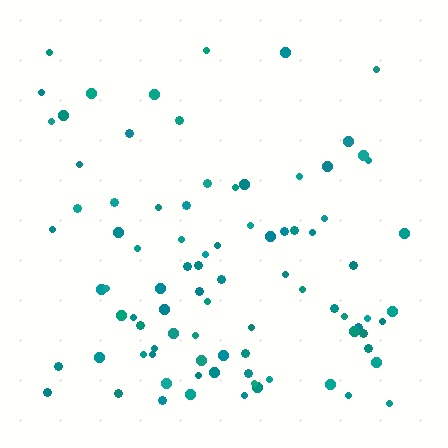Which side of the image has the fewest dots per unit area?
The top.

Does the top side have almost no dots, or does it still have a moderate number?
Still a moderate number, just noticeably fewer than the bottom.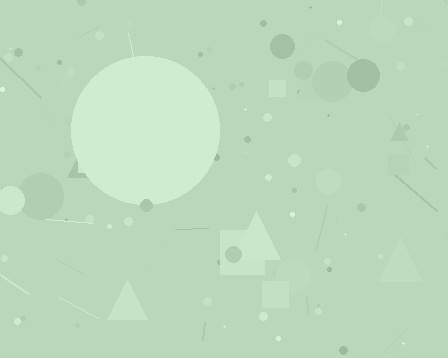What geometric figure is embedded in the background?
A circle is embedded in the background.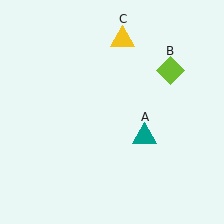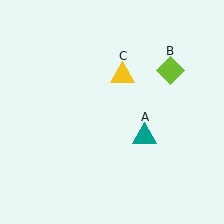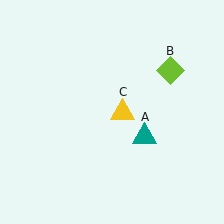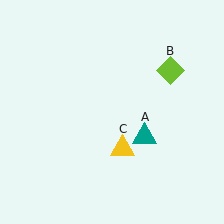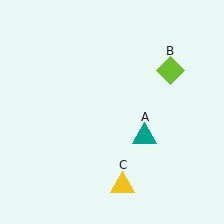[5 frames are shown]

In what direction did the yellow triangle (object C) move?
The yellow triangle (object C) moved down.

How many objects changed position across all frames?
1 object changed position: yellow triangle (object C).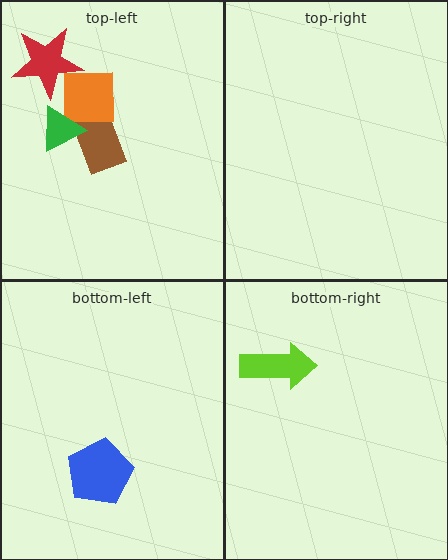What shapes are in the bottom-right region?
The lime arrow.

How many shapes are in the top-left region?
4.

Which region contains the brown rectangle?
The top-left region.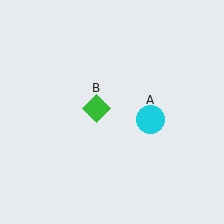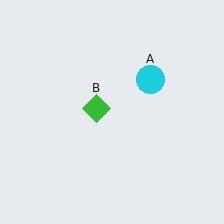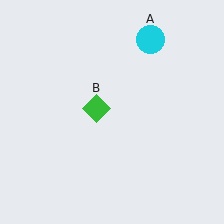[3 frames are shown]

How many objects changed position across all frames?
1 object changed position: cyan circle (object A).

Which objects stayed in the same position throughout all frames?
Green diamond (object B) remained stationary.